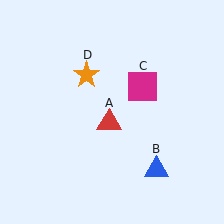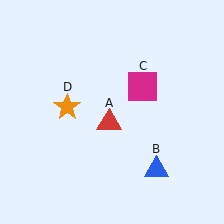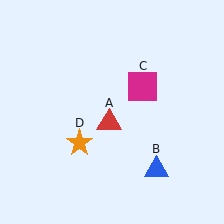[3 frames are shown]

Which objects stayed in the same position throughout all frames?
Red triangle (object A) and blue triangle (object B) and magenta square (object C) remained stationary.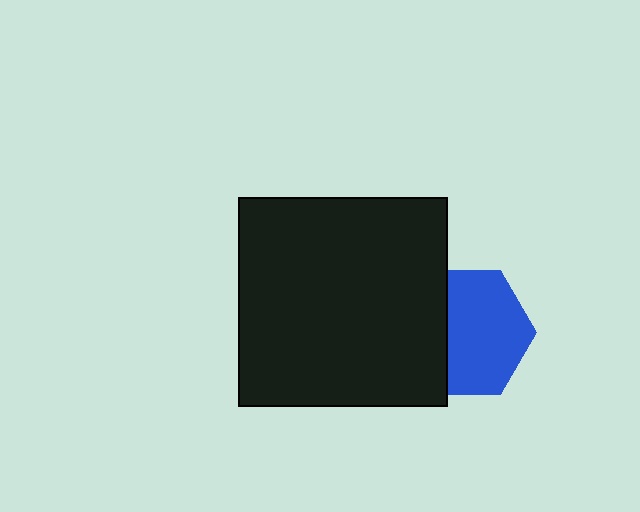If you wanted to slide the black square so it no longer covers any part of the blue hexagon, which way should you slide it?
Slide it left — that is the most direct way to separate the two shapes.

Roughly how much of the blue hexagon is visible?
Most of it is visible (roughly 66%).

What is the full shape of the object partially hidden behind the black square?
The partially hidden object is a blue hexagon.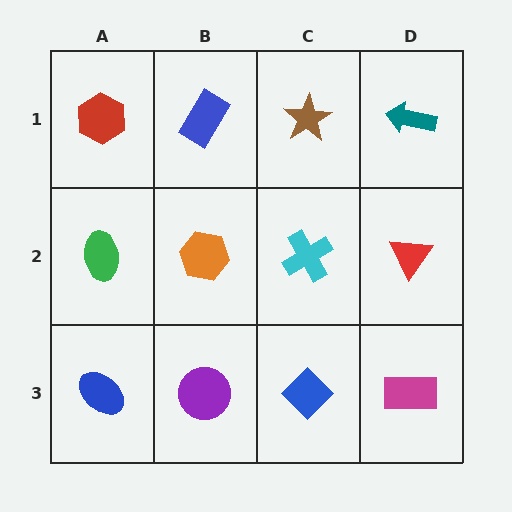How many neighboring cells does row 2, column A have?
3.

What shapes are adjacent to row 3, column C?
A cyan cross (row 2, column C), a purple circle (row 3, column B), a magenta rectangle (row 3, column D).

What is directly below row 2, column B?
A purple circle.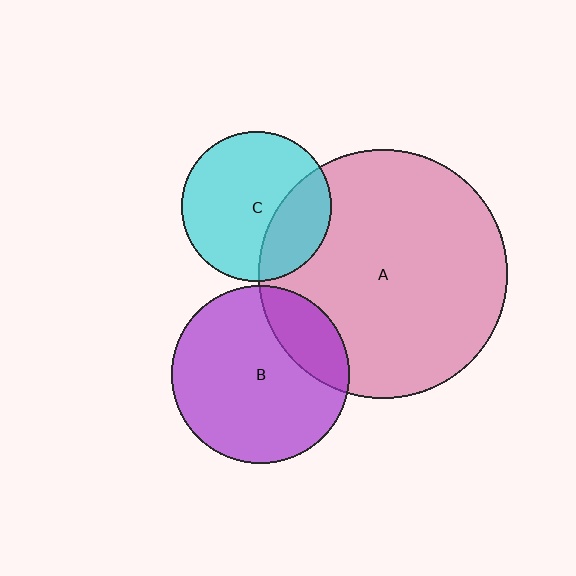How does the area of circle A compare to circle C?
Approximately 2.7 times.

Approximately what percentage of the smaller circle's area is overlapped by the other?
Approximately 30%.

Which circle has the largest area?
Circle A (pink).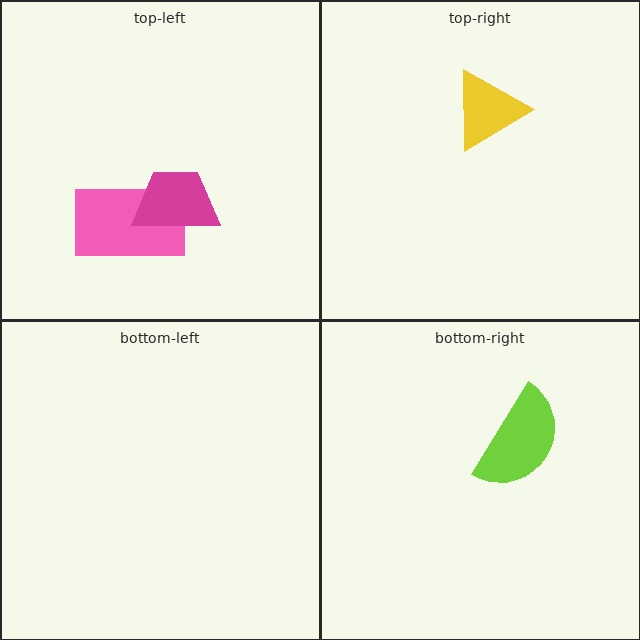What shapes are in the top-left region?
The pink rectangle, the magenta trapezoid.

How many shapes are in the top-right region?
1.